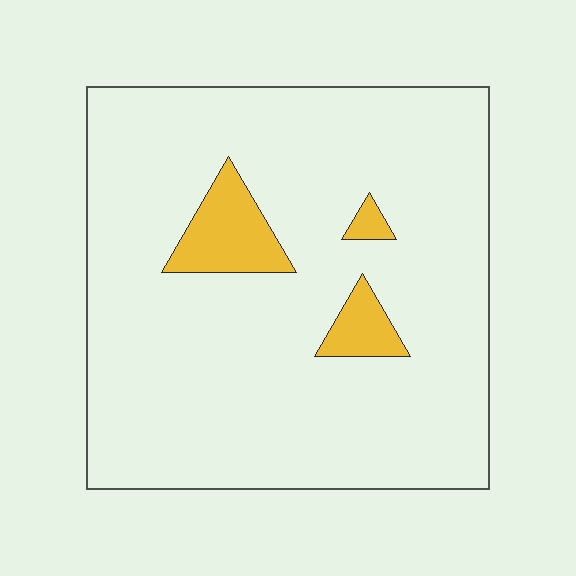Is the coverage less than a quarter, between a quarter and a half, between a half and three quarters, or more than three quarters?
Less than a quarter.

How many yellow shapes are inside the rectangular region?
3.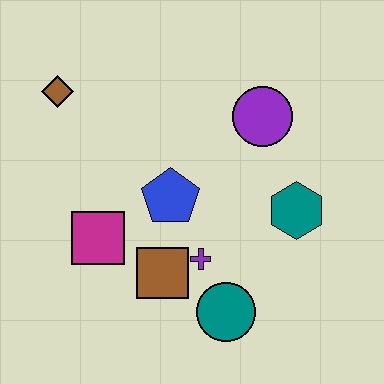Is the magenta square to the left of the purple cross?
Yes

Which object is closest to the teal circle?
The purple cross is closest to the teal circle.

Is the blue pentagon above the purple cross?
Yes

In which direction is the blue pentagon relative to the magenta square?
The blue pentagon is to the right of the magenta square.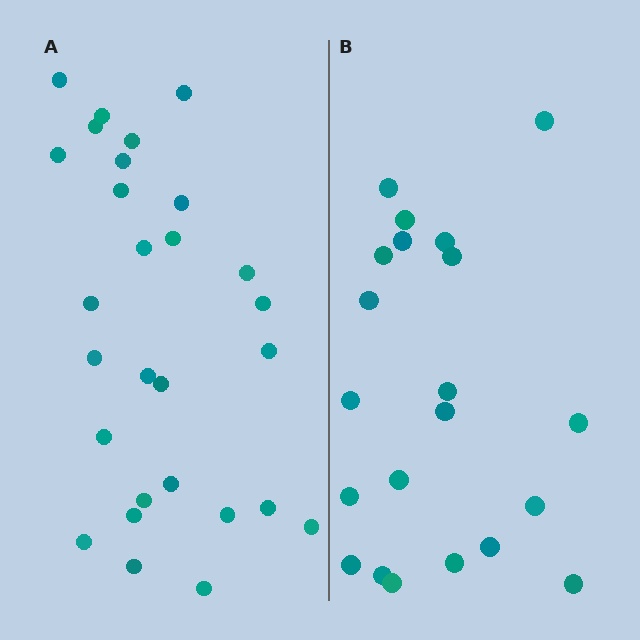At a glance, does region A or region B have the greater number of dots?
Region A (the left region) has more dots.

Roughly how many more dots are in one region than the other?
Region A has roughly 8 or so more dots than region B.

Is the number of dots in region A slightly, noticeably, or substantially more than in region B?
Region A has noticeably more, but not dramatically so. The ratio is roughly 1.3 to 1.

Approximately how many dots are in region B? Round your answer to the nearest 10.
About 20 dots. (The exact count is 21, which rounds to 20.)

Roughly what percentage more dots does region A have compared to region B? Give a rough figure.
About 35% more.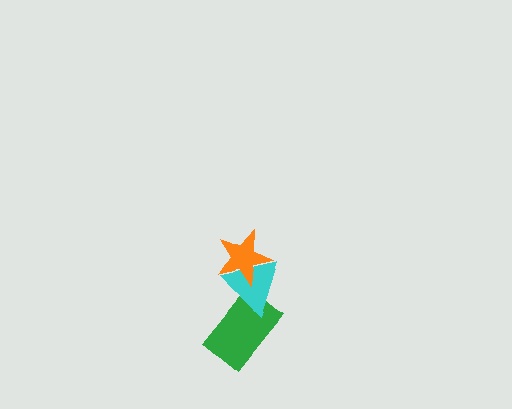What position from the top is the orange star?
The orange star is 1st from the top.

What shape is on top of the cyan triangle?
The orange star is on top of the cyan triangle.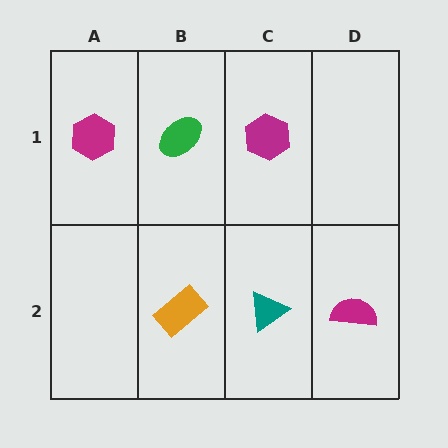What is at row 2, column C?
A teal triangle.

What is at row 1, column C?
A magenta hexagon.